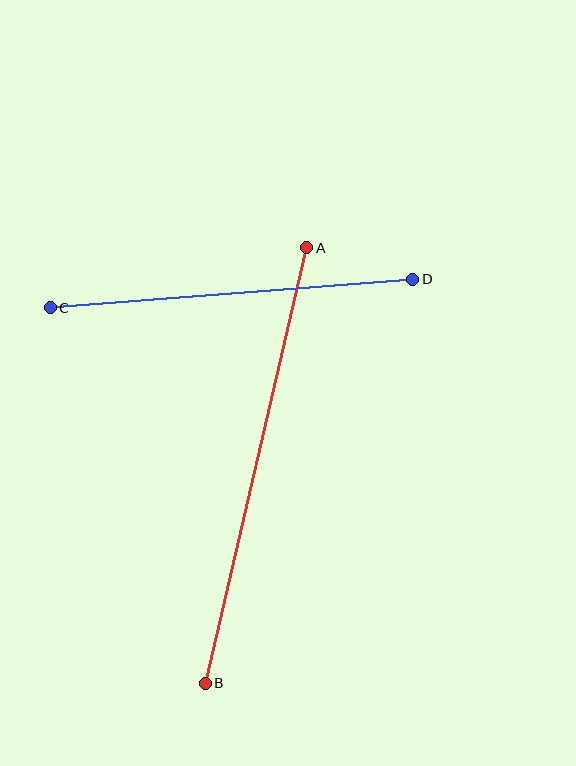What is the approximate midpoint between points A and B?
The midpoint is at approximately (256, 465) pixels.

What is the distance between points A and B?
The distance is approximately 447 pixels.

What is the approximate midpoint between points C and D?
The midpoint is at approximately (232, 294) pixels.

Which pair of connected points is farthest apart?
Points A and B are farthest apart.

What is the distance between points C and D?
The distance is approximately 363 pixels.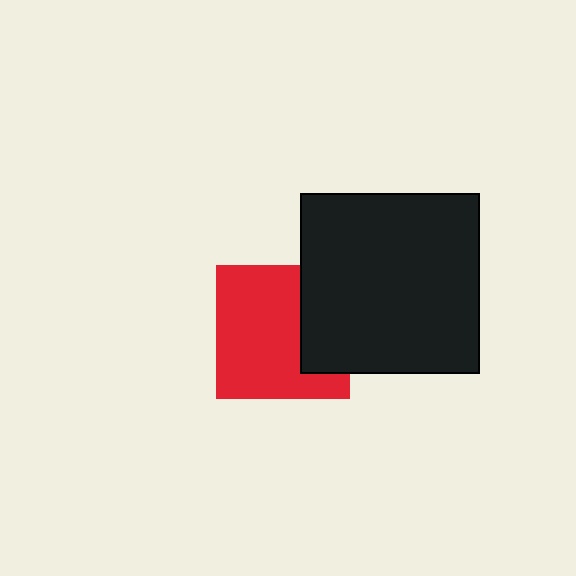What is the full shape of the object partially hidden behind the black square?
The partially hidden object is a red square.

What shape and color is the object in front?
The object in front is a black square.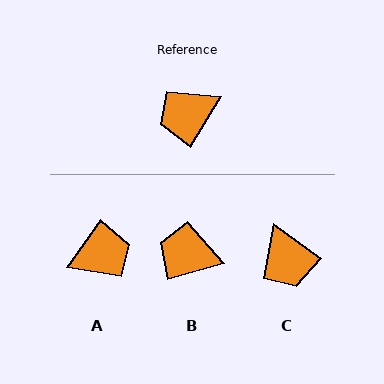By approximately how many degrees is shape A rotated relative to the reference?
Approximately 176 degrees counter-clockwise.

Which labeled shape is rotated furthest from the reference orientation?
A, about 176 degrees away.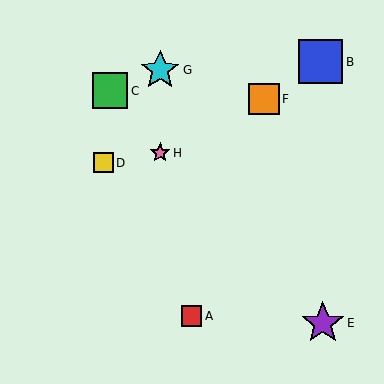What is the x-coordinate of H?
Object H is at x≈160.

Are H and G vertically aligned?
Yes, both are at x≈160.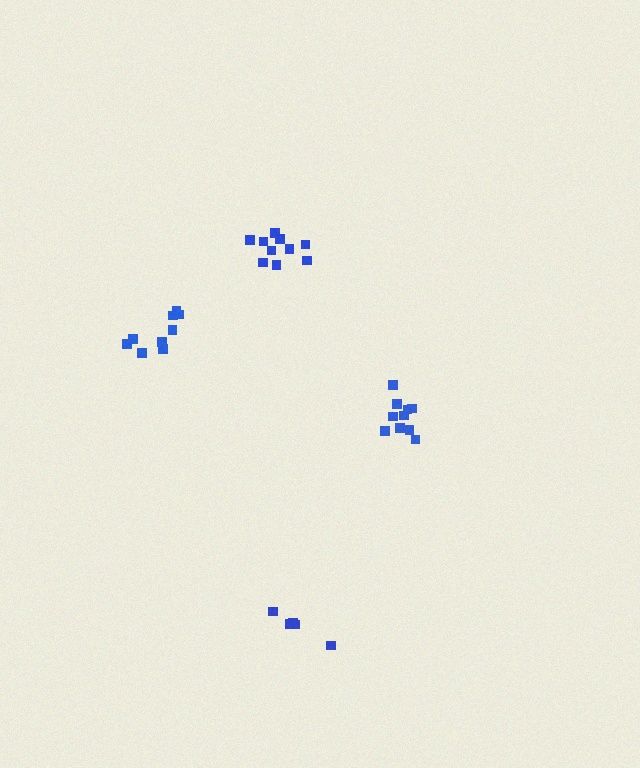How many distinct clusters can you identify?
There are 4 distinct clusters.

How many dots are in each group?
Group 1: 5 dots, Group 2: 10 dots, Group 3: 10 dots, Group 4: 9 dots (34 total).